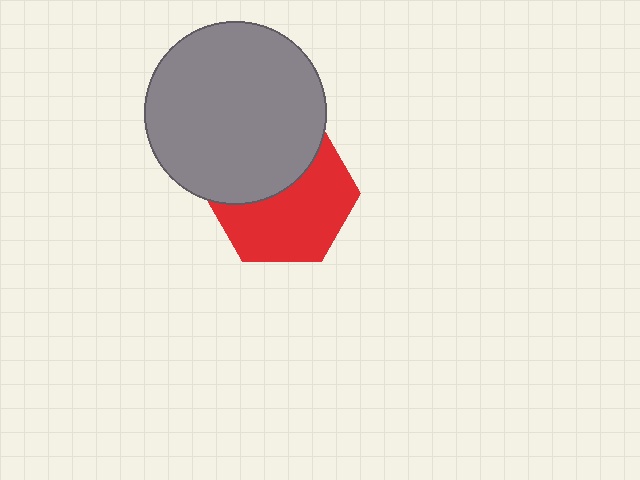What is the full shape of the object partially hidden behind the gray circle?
The partially hidden object is a red hexagon.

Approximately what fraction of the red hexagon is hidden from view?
Roughly 41% of the red hexagon is hidden behind the gray circle.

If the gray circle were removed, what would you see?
You would see the complete red hexagon.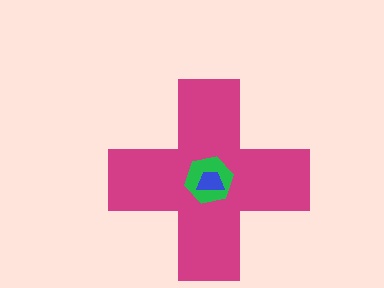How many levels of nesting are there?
3.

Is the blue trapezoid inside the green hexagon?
Yes.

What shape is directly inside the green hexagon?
The blue trapezoid.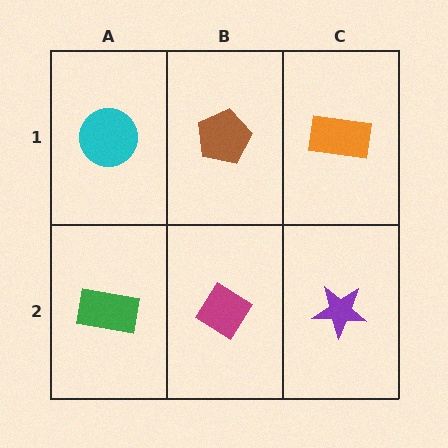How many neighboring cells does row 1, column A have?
2.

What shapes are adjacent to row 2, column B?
A brown pentagon (row 1, column B), a green rectangle (row 2, column A), a purple star (row 2, column C).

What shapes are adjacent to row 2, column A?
A cyan circle (row 1, column A), a magenta diamond (row 2, column B).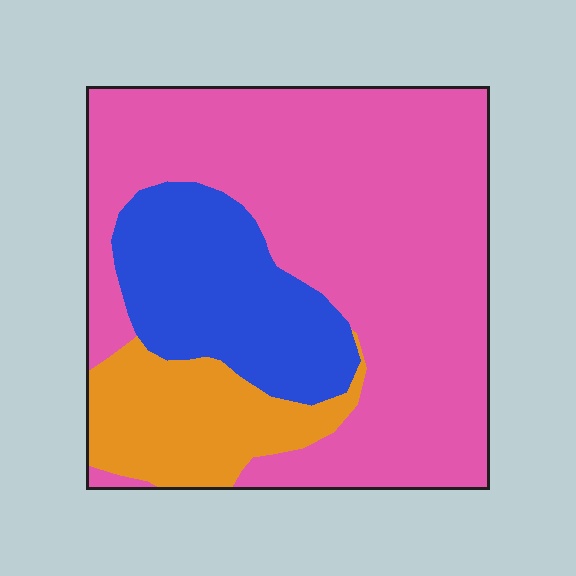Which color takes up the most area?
Pink, at roughly 65%.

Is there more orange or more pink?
Pink.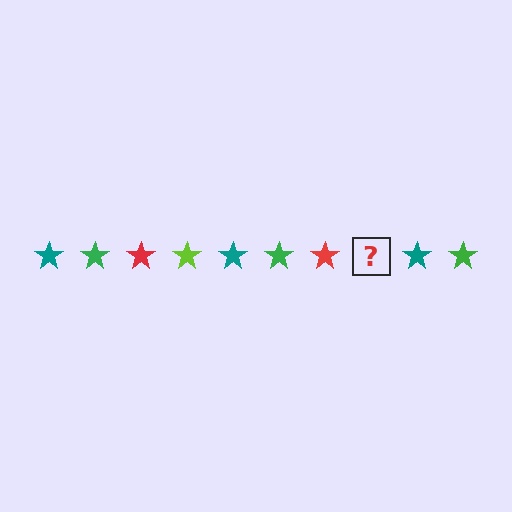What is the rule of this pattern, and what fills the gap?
The rule is that the pattern cycles through teal, green, red, lime stars. The gap should be filled with a lime star.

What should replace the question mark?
The question mark should be replaced with a lime star.